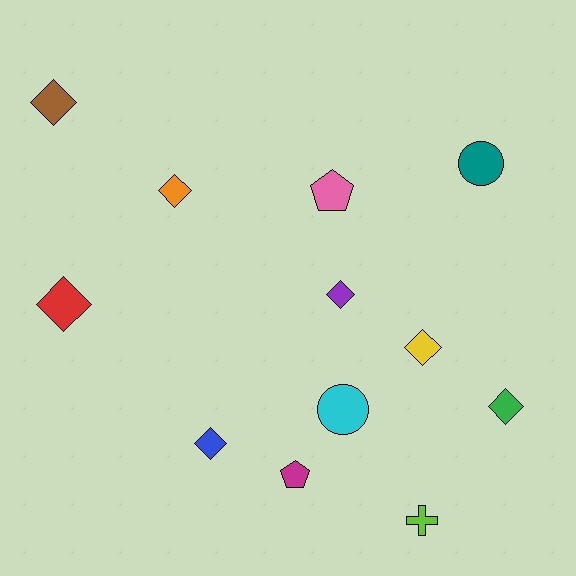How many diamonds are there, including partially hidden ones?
There are 7 diamonds.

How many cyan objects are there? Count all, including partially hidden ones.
There is 1 cyan object.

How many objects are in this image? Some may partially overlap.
There are 12 objects.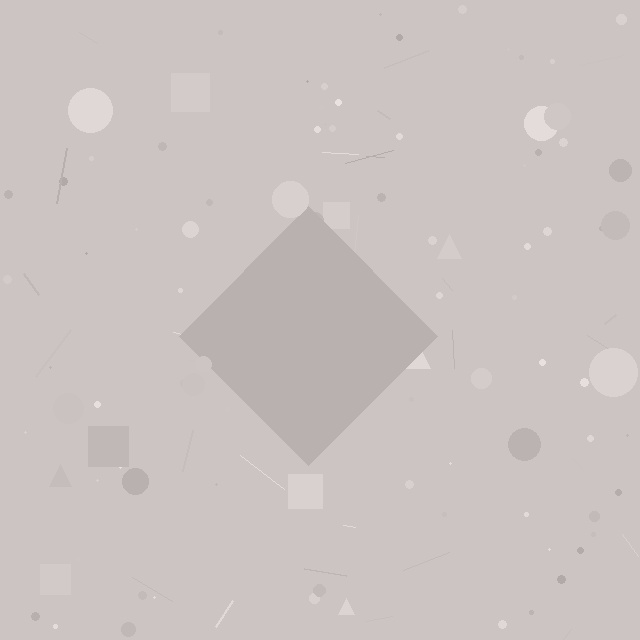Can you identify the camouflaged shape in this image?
The camouflaged shape is a diamond.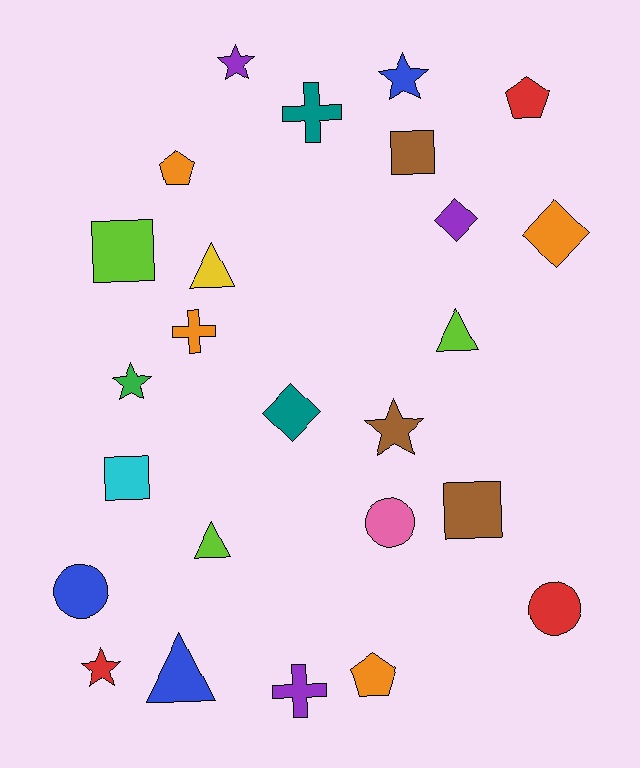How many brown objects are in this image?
There are 3 brown objects.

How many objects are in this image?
There are 25 objects.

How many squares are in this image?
There are 4 squares.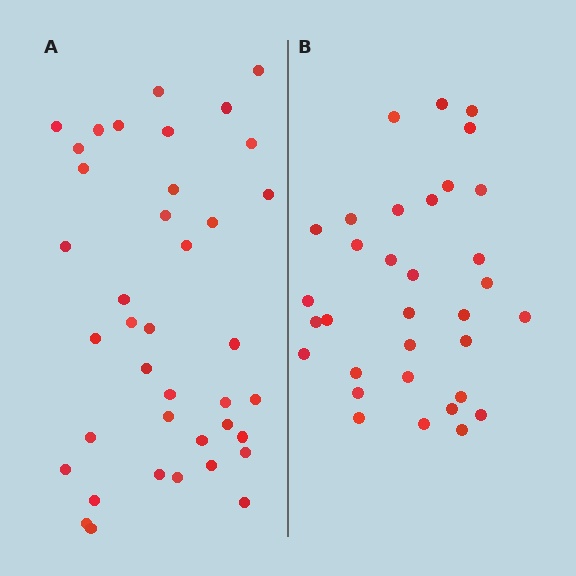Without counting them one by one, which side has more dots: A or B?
Region A (the left region) has more dots.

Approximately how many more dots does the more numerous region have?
Region A has about 6 more dots than region B.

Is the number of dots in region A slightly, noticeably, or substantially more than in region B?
Region A has only slightly more — the two regions are fairly close. The ratio is roughly 1.2 to 1.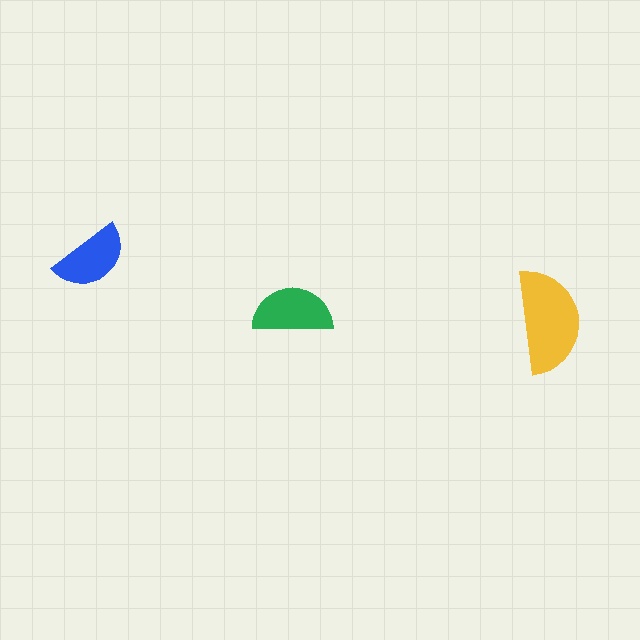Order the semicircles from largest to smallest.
the yellow one, the green one, the blue one.